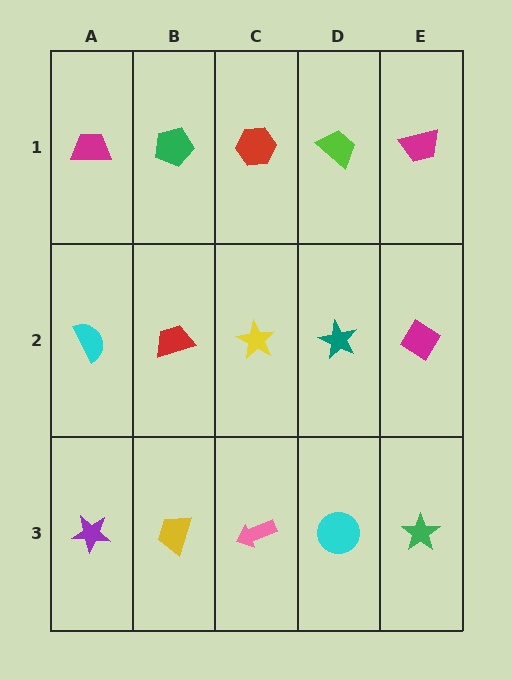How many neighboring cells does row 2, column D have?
4.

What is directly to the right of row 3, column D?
A green star.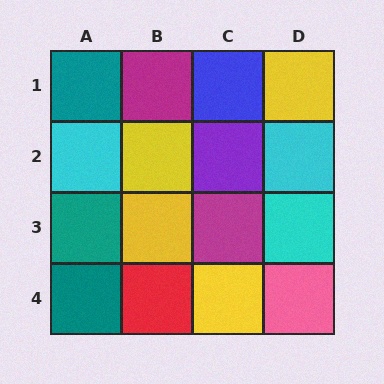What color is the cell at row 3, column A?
Teal.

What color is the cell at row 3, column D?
Cyan.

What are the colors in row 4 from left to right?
Teal, red, yellow, pink.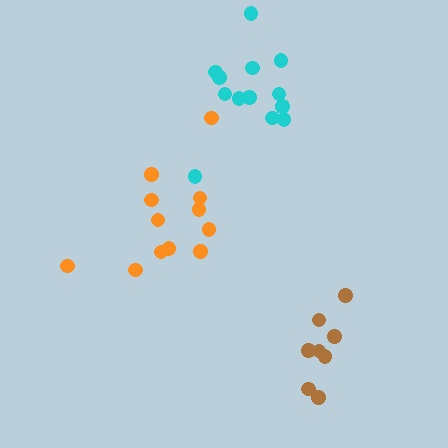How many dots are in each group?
Group 1: 12 dots, Group 2: 13 dots, Group 3: 8 dots (33 total).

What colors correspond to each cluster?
The clusters are colored: orange, cyan, brown.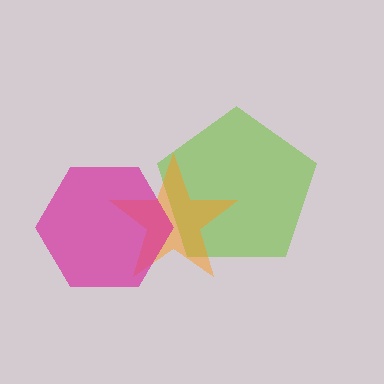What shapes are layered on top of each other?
The layered shapes are: a lime pentagon, an orange star, a magenta hexagon.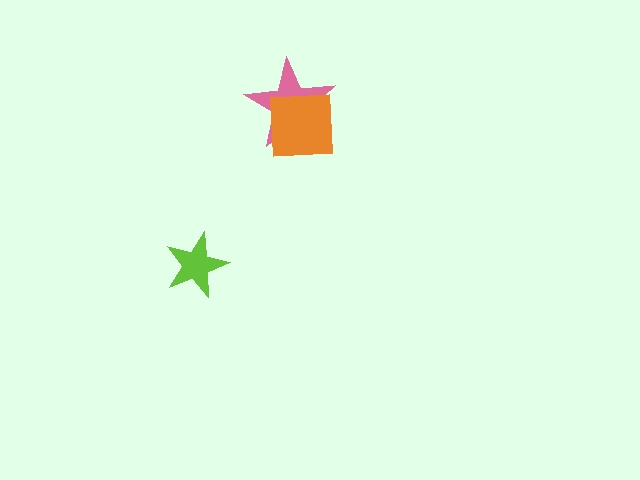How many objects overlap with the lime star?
0 objects overlap with the lime star.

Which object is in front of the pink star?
The orange square is in front of the pink star.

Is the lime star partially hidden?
No, no other shape covers it.